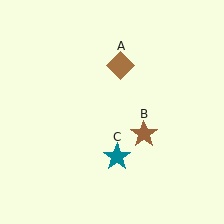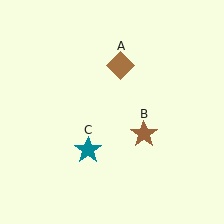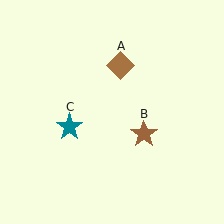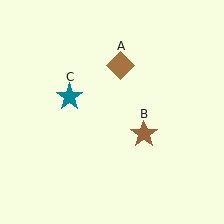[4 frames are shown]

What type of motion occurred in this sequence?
The teal star (object C) rotated clockwise around the center of the scene.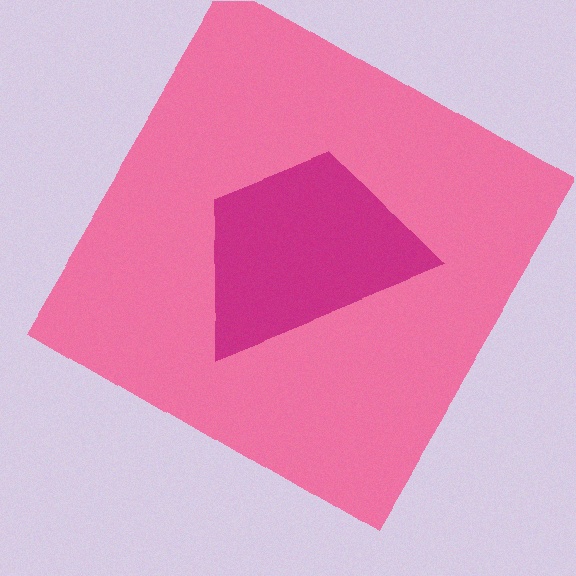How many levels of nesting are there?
2.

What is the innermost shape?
The magenta trapezoid.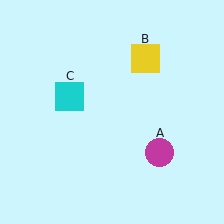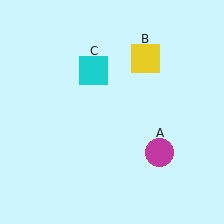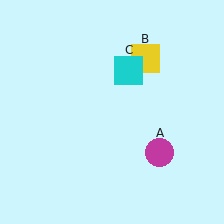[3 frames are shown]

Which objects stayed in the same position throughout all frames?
Magenta circle (object A) and yellow square (object B) remained stationary.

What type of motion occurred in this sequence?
The cyan square (object C) rotated clockwise around the center of the scene.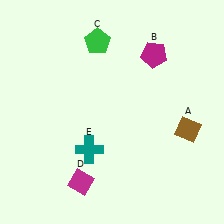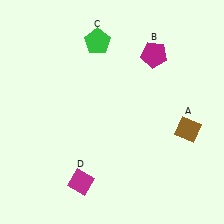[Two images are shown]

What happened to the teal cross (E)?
The teal cross (E) was removed in Image 2. It was in the bottom-left area of Image 1.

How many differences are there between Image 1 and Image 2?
There is 1 difference between the two images.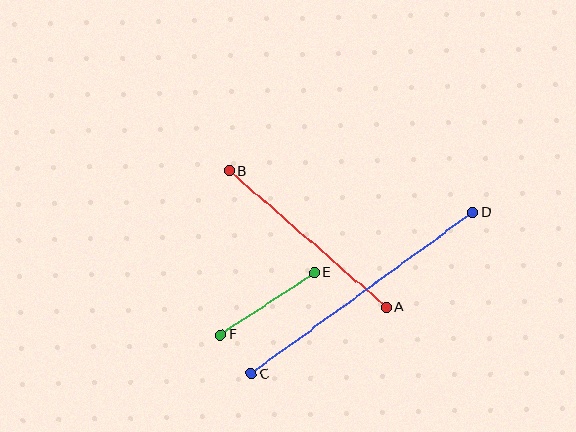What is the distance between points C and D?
The distance is approximately 274 pixels.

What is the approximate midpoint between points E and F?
The midpoint is at approximately (267, 304) pixels.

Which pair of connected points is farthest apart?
Points C and D are farthest apart.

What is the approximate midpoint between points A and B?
The midpoint is at approximately (308, 239) pixels.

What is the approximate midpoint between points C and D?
The midpoint is at approximately (362, 293) pixels.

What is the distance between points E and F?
The distance is approximately 113 pixels.